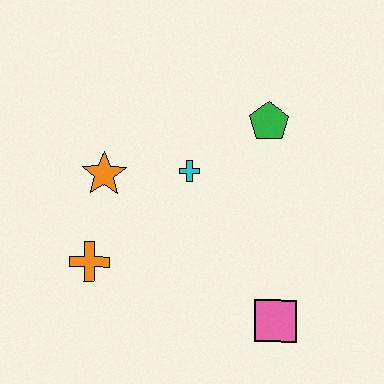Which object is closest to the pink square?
The cyan cross is closest to the pink square.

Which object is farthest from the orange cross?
The green pentagon is farthest from the orange cross.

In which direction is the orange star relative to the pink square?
The orange star is to the left of the pink square.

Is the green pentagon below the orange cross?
No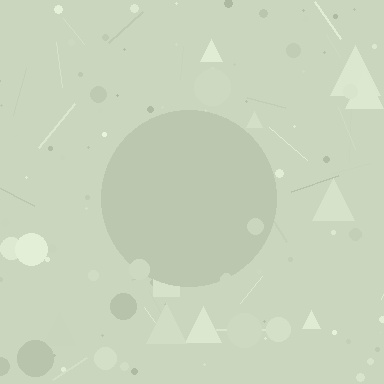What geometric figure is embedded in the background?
A circle is embedded in the background.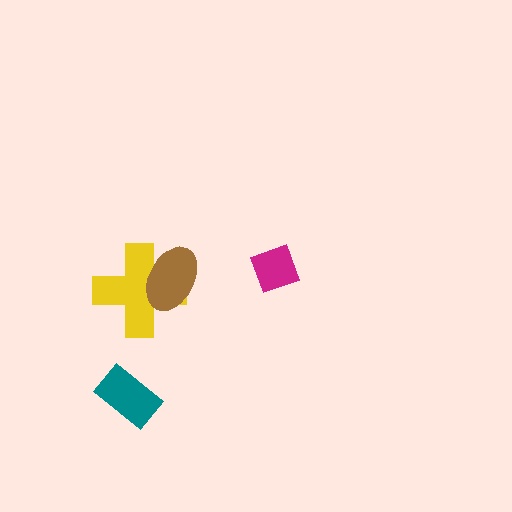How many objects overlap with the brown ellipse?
1 object overlaps with the brown ellipse.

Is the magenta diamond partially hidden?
No, no other shape covers it.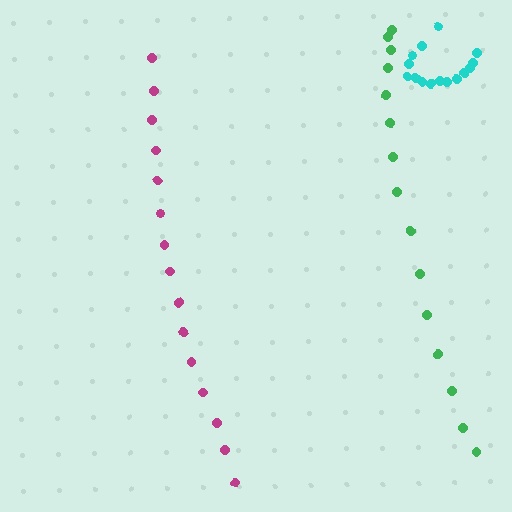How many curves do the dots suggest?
There are 3 distinct paths.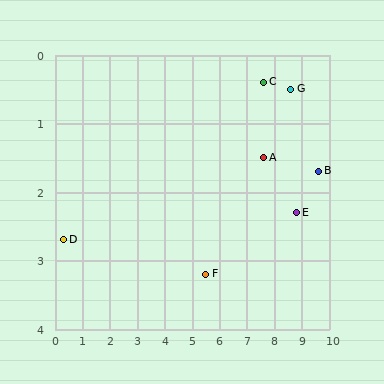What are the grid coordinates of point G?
Point G is at approximately (8.6, 0.5).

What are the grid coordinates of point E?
Point E is at approximately (8.8, 2.3).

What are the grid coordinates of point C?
Point C is at approximately (7.6, 0.4).